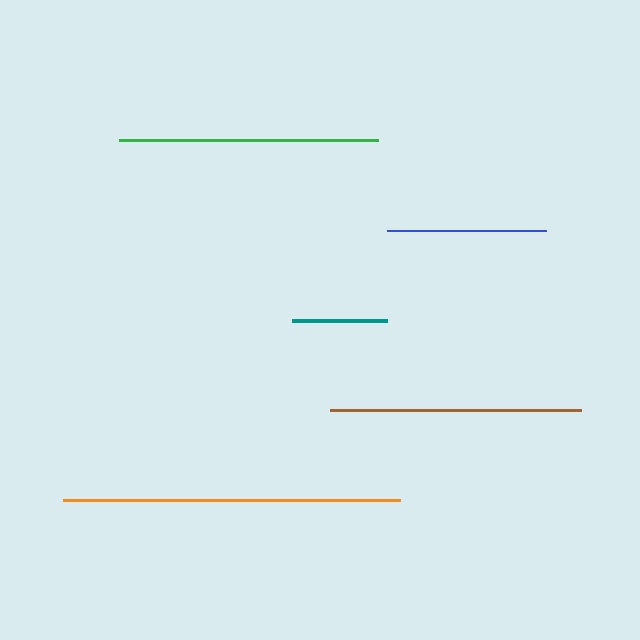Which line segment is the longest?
The orange line is the longest at approximately 337 pixels.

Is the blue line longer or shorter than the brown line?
The brown line is longer than the blue line.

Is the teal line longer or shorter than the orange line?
The orange line is longer than the teal line.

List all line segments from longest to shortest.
From longest to shortest: orange, green, brown, blue, teal.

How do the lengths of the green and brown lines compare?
The green and brown lines are approximately the same length.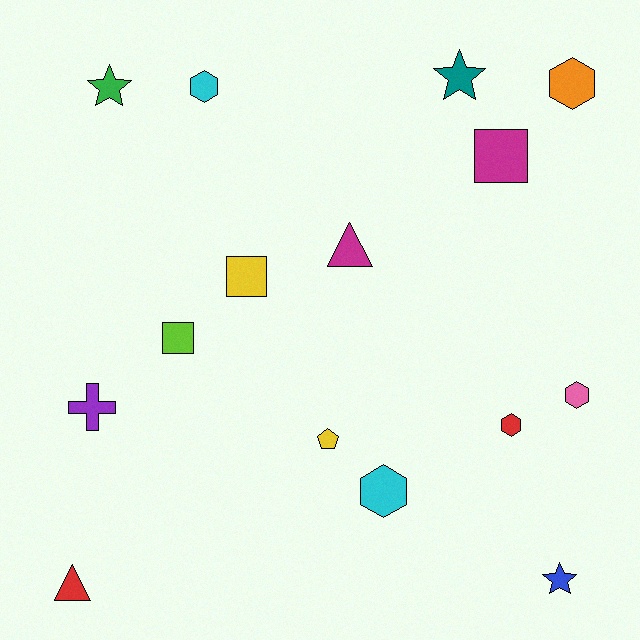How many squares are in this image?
There are 3 squares.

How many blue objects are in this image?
There is 1 blue object.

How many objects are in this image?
There are 15 objects.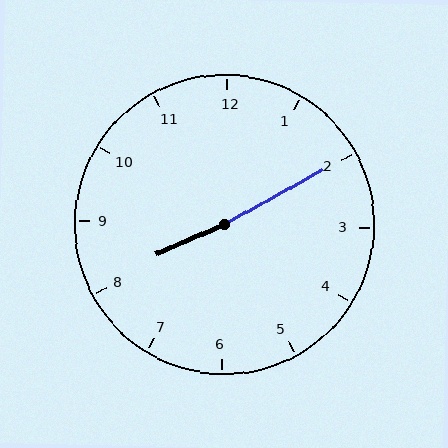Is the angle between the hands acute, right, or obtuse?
It is obtuse.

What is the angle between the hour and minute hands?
Approximately 175 degrees.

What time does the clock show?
8:10.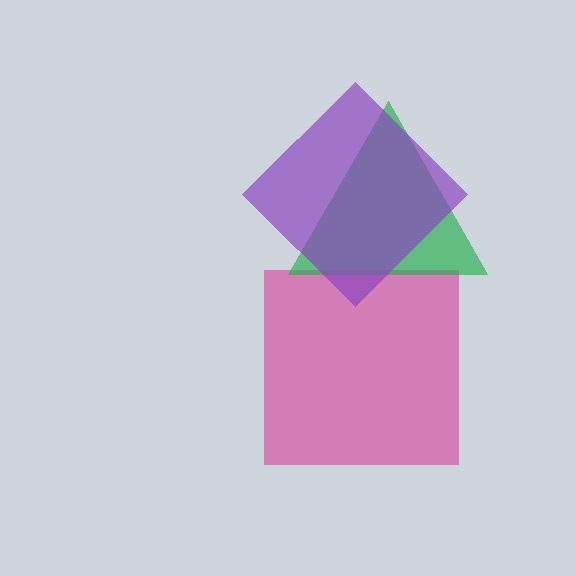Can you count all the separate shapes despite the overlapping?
Yes, there are 3 separate shapes.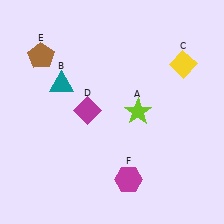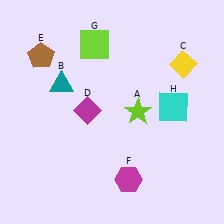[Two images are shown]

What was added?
A lime square (G), a cyan square (H) were added in Image 2.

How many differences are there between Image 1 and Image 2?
There are 2 differences between the two images.